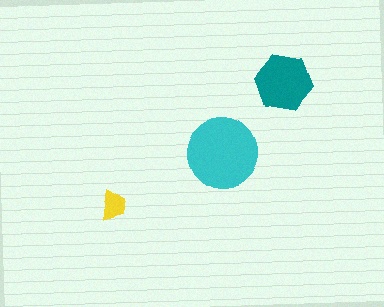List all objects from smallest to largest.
The yellow trapezoid, the teal hexagon, the cyan circle.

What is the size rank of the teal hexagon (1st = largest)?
2nd.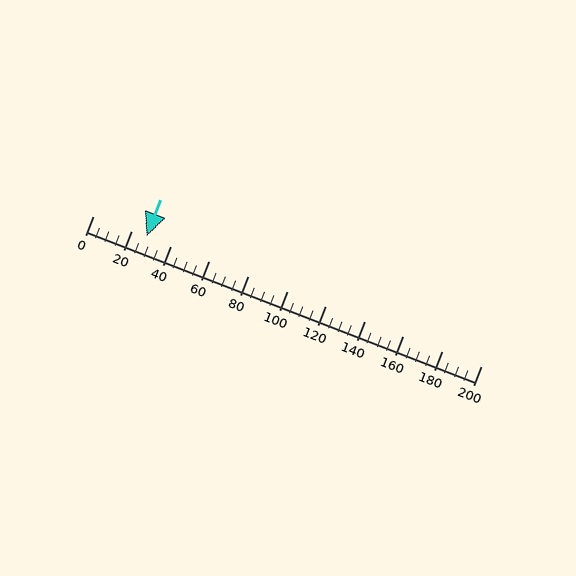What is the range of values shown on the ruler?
The ruler shows values from 0 to 200.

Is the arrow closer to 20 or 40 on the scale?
The arrow is closer to 20.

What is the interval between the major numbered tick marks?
The major tick marks are spaced 20 units apart.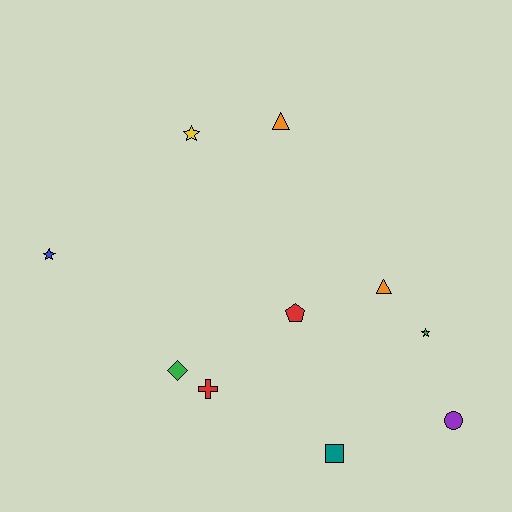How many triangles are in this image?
There are 2 triangles.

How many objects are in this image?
There are 10 objects.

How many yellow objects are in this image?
There is 1 yellow object.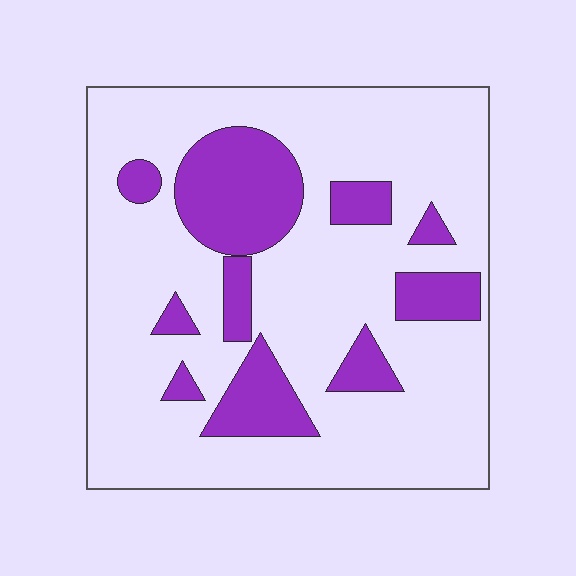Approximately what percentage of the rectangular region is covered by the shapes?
Approximately 25%.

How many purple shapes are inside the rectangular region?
10.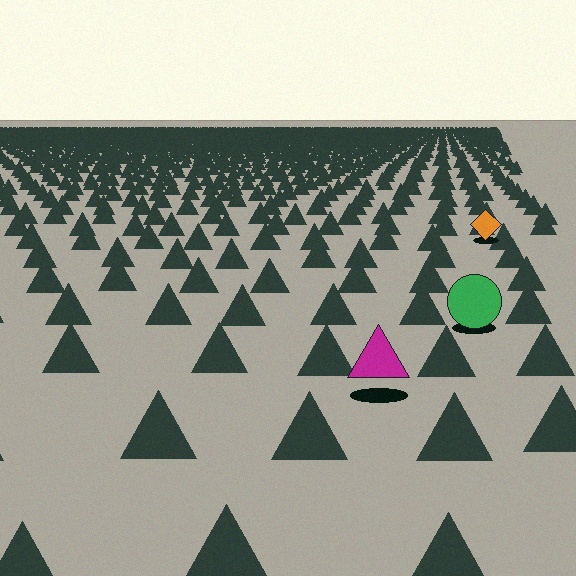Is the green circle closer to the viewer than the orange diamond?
Yes. The green circle is closer — you can tell from the texture gradient: the ground texture is coarser near it.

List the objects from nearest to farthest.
From nearest to farthest: the magenta triangle, the green circle, the orange diamond.